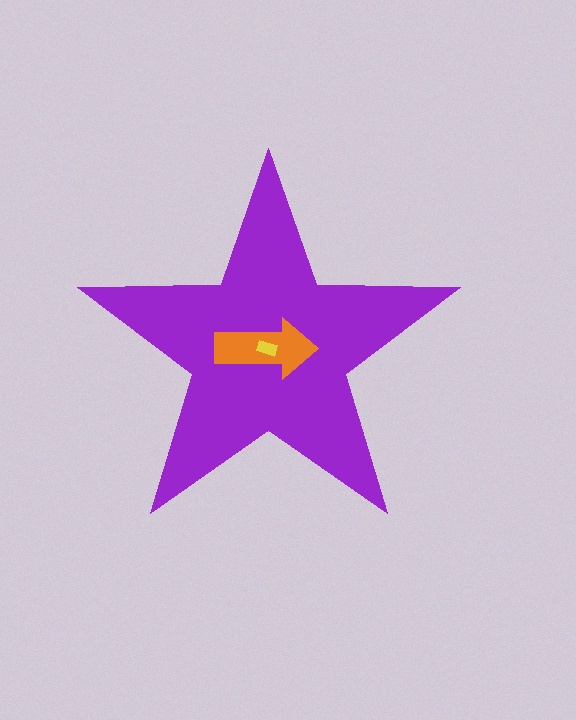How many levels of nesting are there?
3.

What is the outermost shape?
The purple star.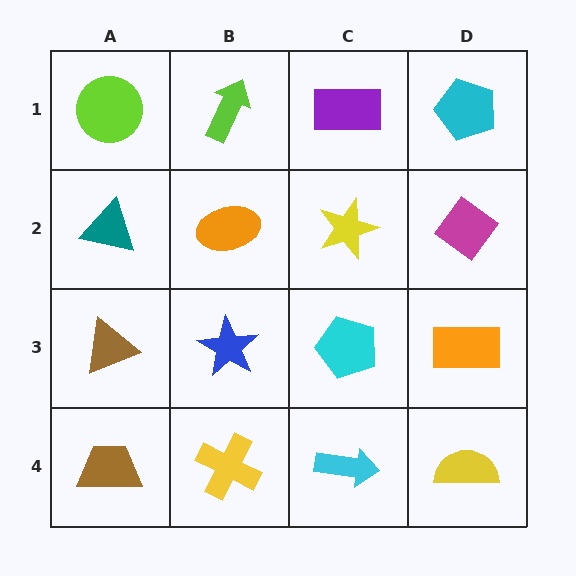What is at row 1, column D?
A cyan pentagon.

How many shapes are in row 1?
4 shapes.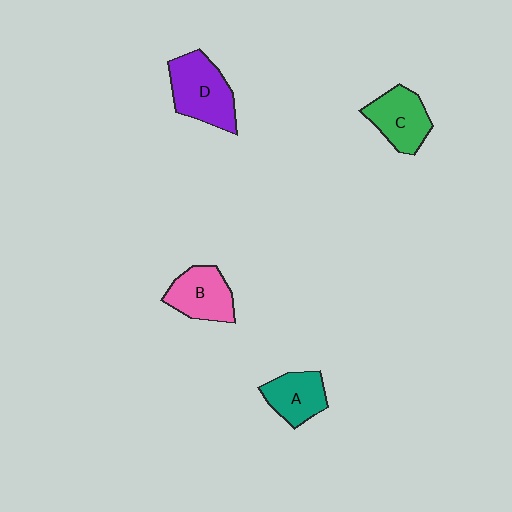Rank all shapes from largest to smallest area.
From largest to smallest: D (purple), C (green), B (pink), A (teal).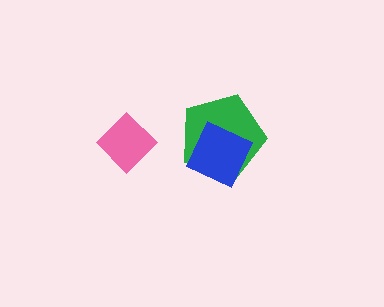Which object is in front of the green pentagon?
The blue diamond is in front of the green pentagon.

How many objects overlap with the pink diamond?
0 objects overlap with the pink diamond.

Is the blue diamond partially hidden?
No, no other shape covers it.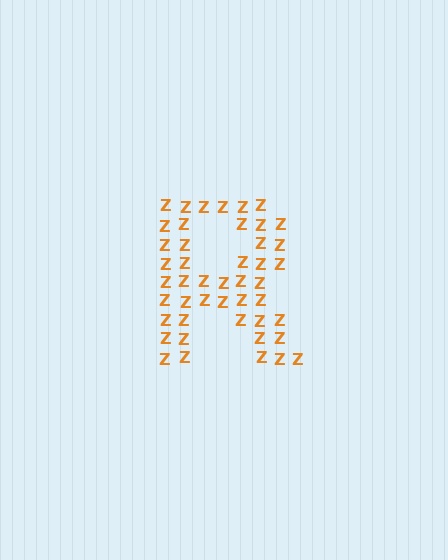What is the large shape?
The large shape is the letter R.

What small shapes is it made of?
It is made of small letter Z's.